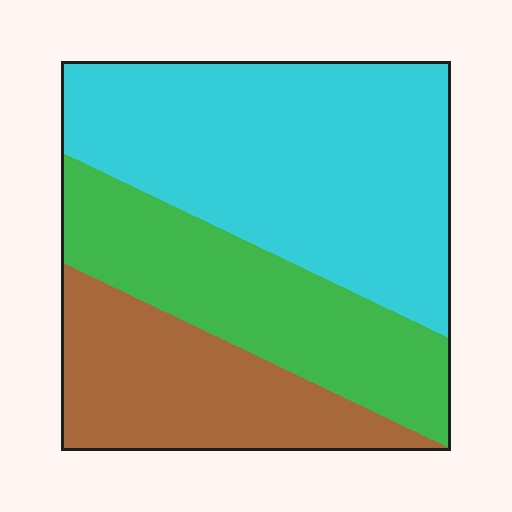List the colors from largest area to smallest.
From largest to smallest: cyan, green, brown.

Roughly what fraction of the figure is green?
Green takes up about one quarter (1/4) of the figure.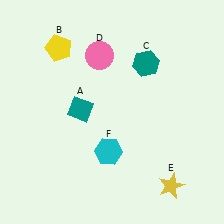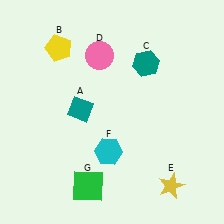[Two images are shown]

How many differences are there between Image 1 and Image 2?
There is 1 difference between the two images.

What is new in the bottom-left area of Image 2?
A green square (G) was added in the bottom-left area of Image 2.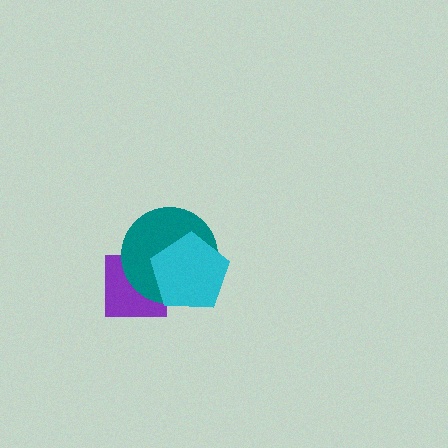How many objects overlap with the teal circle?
2 objects overlap with the teal circle.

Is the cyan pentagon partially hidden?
No, no other shape covers it.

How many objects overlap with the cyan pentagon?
2 objects overlap with the cyan pentagon.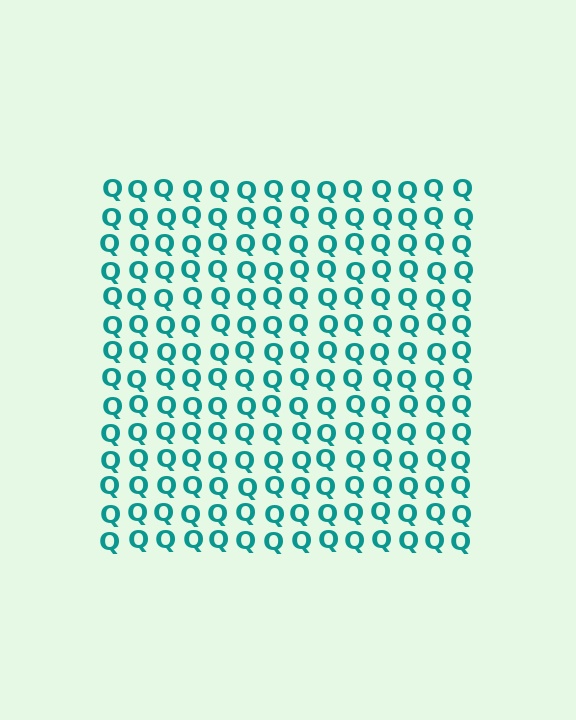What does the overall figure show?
The overall figure shows a square.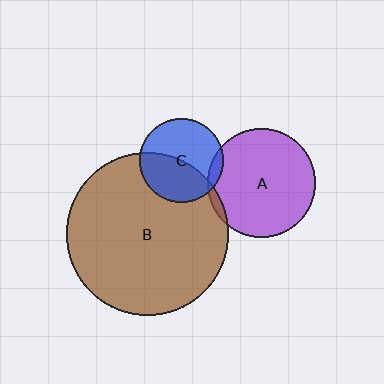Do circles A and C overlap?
Yes.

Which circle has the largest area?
Circle B (brown).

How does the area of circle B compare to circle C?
Approximately 3.7 times.